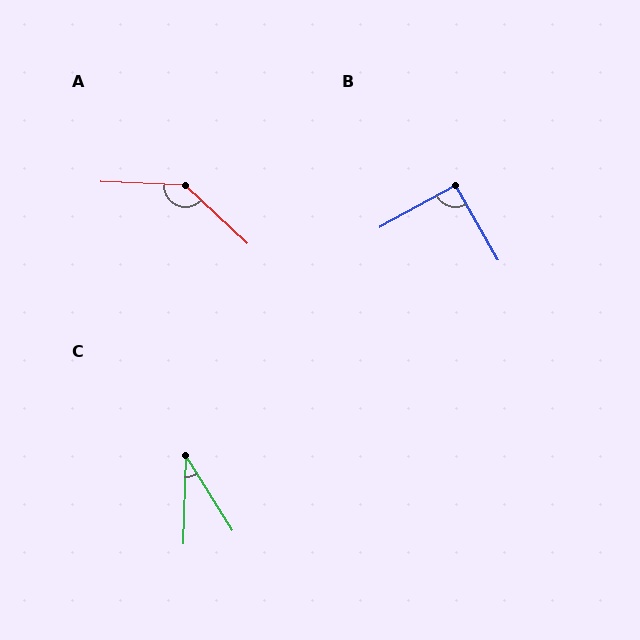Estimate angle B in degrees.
Approximately 91 degrees.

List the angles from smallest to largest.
C (34°), B (91°), A (139°).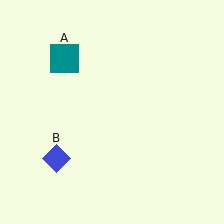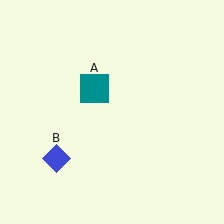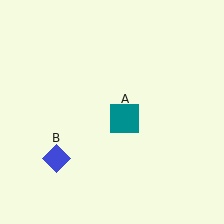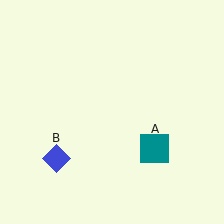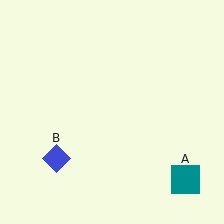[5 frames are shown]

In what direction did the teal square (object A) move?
The teal square (object A) moved down and to the right.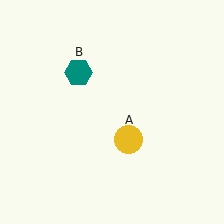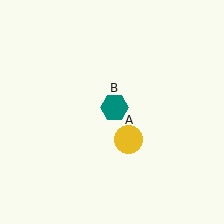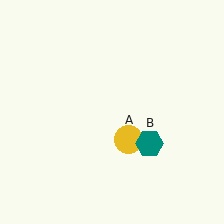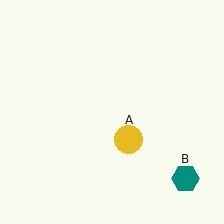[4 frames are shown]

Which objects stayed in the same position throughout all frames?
Yellow circle (object A) remained stationary.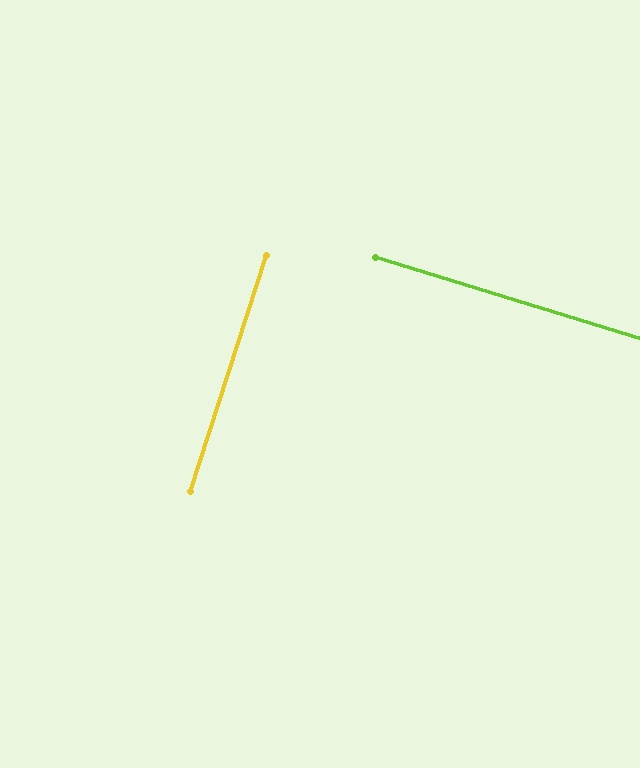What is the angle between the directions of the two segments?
Approximately 89 degrees.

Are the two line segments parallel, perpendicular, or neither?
Perpendicular — they meet at approximately 89°.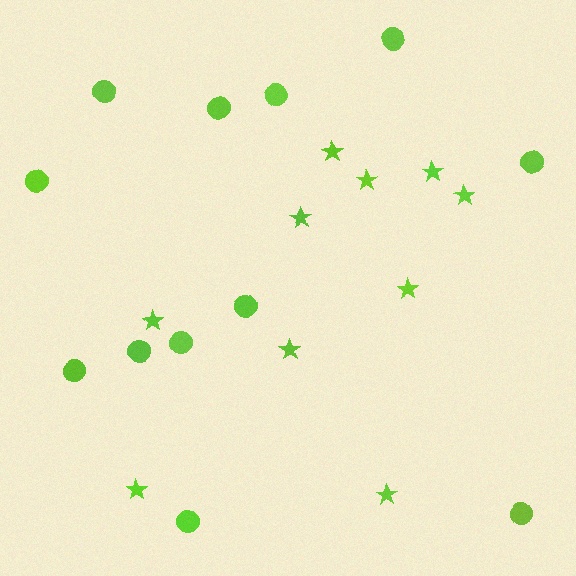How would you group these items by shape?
There are 2 groups: one group of stars (10) and one group of circles (12).